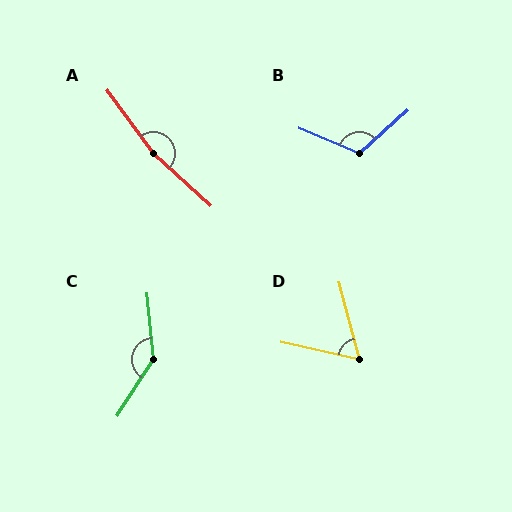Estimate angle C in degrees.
Approximately 141 degrees.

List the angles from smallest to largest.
D (62°), B (115°), C (141°), A (169°).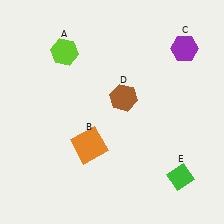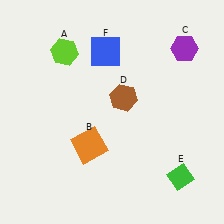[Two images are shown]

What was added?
A blue square (F) was added in Image 2.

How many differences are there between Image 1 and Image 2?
There is 1 difference between the two images.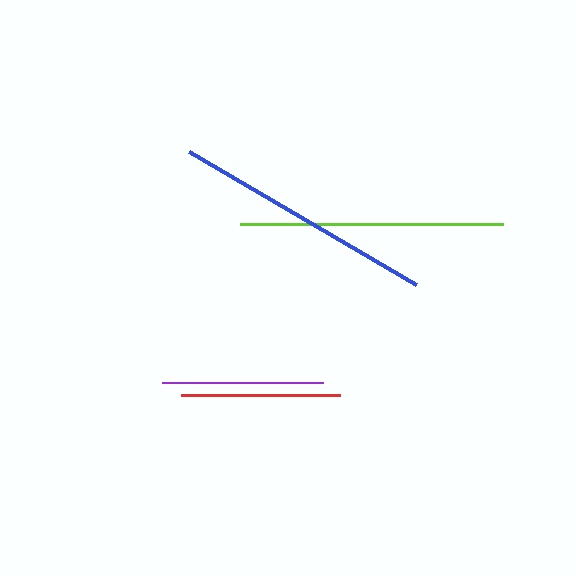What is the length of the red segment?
The red segment is approximately 159 pixels long.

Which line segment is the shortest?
The red line is the shortest at approximately 159 pixels.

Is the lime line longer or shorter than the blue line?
The blue line is longer than the lime line.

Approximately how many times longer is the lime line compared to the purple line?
The lime line is approximately 1.6 times the length of the purple line.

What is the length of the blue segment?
The blue segment is approximately 263 pixels long.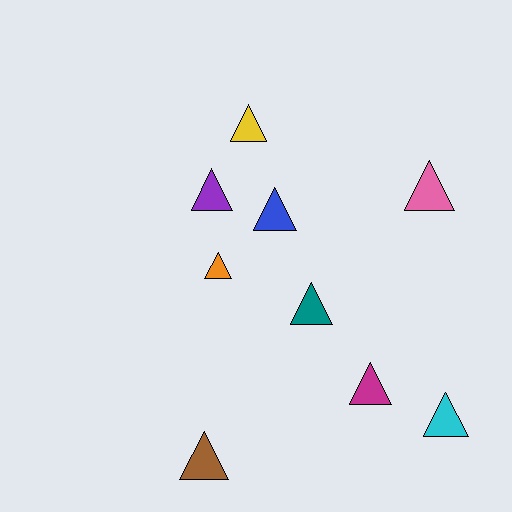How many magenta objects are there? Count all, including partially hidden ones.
There is 1 magenta object.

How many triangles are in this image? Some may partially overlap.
There are 9 triangles.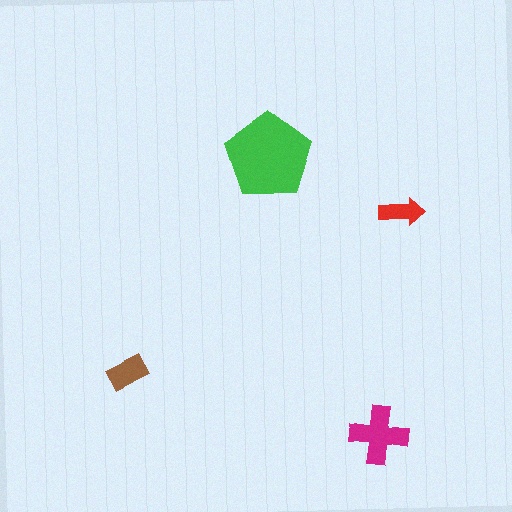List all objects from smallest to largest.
The red arrow, the brown rectangle, the magenta cross, the green pentagon.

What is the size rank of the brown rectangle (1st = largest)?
3rd.